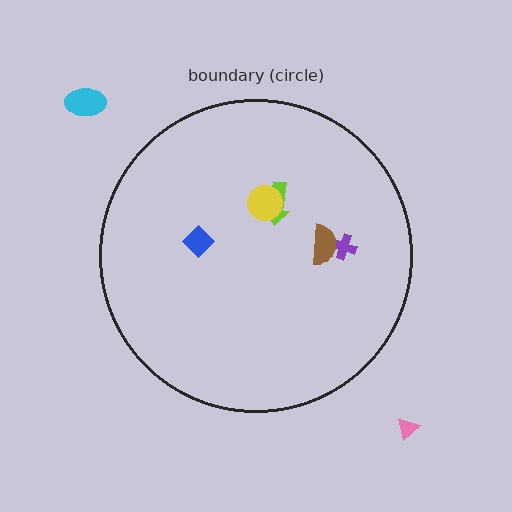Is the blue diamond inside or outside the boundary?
Inside.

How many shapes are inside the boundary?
5 inside, 2 outside.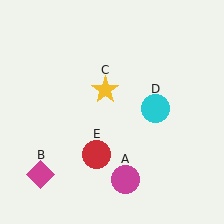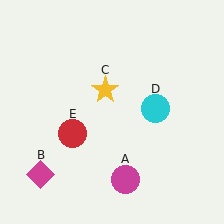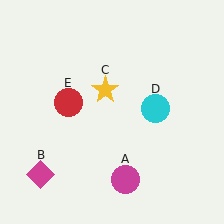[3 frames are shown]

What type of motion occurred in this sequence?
The red circle (object E) rotated clockwise around the center of the scene.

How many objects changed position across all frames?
1 object changed position: red circle (object E).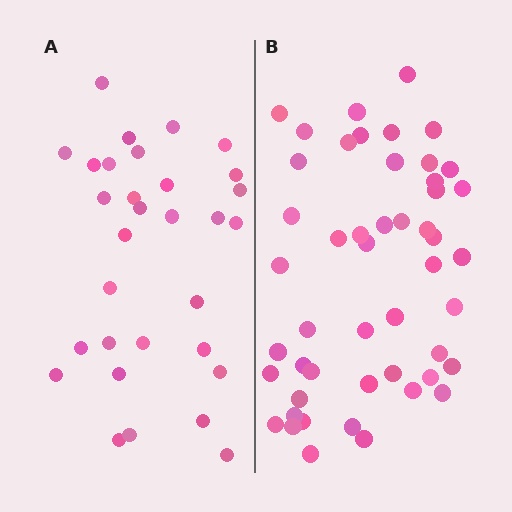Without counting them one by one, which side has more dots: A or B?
Region B (the right region) has more dots.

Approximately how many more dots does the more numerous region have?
Region B has approximately 20 more dots than region A.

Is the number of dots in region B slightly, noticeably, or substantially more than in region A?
Region B has substantially more. The ratio is roughly 1.6 to 1.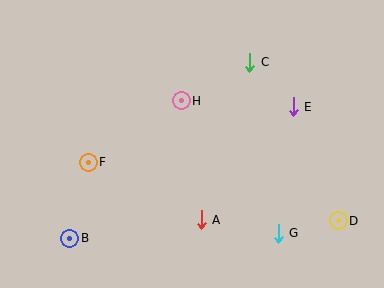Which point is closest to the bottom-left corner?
Point B is closest to the bottom-left corner.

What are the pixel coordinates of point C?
Point C is at (250, 62).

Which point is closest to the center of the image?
Point H at (181, 101) is closest to the center.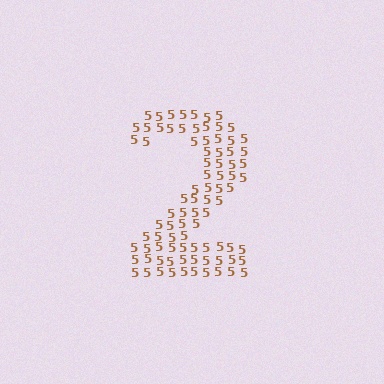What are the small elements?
The small elements are digit 5's.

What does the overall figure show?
The overall figure shows the digit 2.